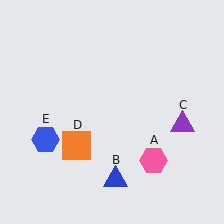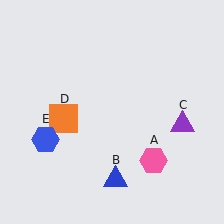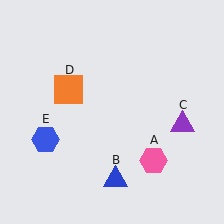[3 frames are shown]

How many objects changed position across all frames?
1 object changed position: orange square (object D).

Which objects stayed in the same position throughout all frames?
Pink hexagon (object A) and blue triangle (object B) and purple triangle (object C) and blue hexagon (object E) remained stationary.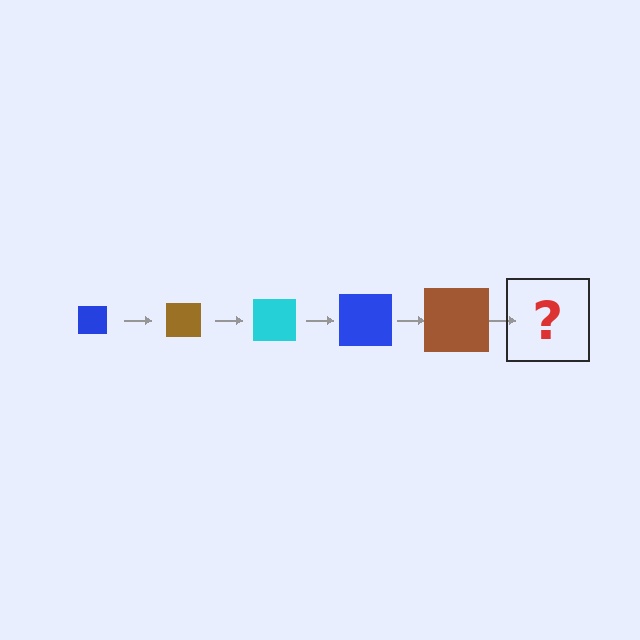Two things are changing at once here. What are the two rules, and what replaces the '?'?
The two rules are that the square grows larger each step and the color cycles through blue, brown, and cyan. The '?' should be a cyan square, larger than the previous one.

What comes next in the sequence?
The next element should be a cyan square, larger than the previous one.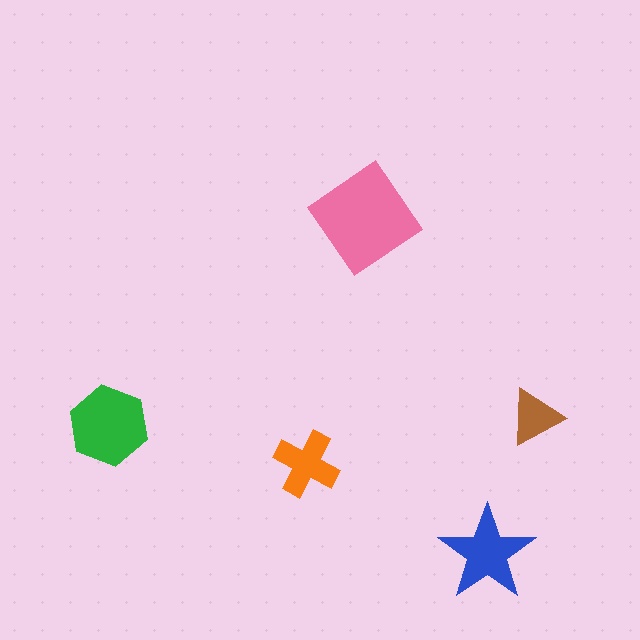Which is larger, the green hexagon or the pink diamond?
The pink diamond.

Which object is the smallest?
The brown triangle.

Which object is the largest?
The pink diamond.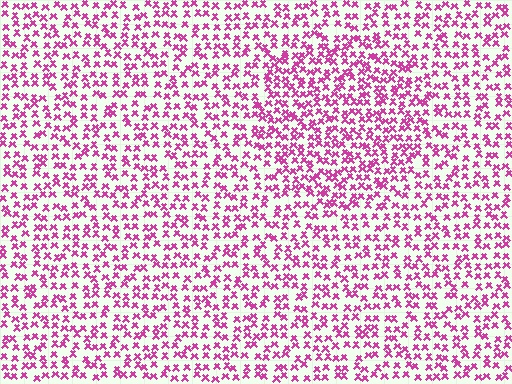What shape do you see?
I see a circle.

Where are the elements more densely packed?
The elements are more densely packed inside the circle boundary.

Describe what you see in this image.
The image contains small magenta elements arranged at two different densities. A circle-shaped region is visible where the elements are more densely packed than the surrounding area.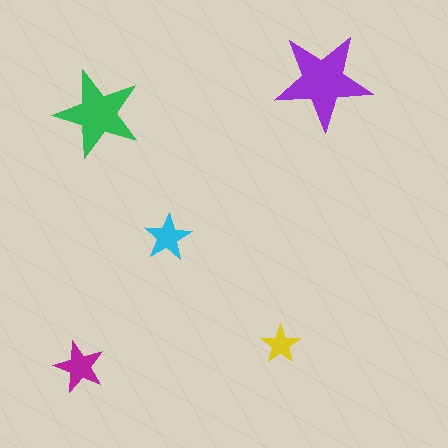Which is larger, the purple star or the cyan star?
The purple one.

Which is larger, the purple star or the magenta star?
The purple one.